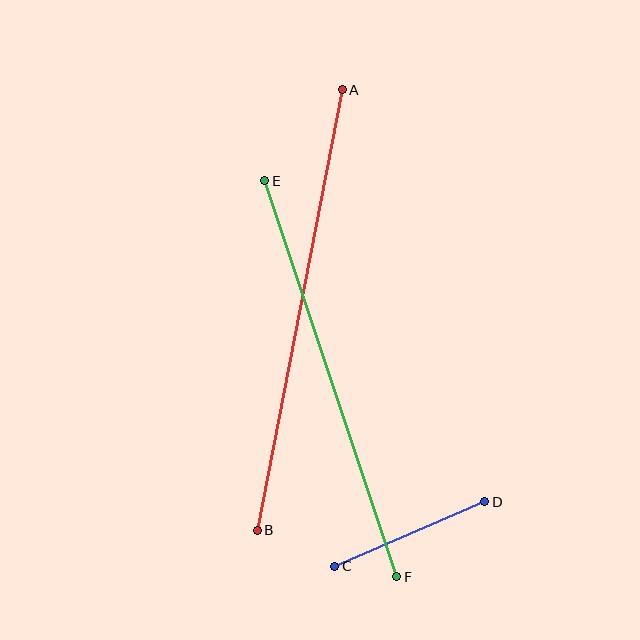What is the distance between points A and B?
The distance is approximately 448 pixels.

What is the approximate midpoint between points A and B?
The midpoint is at approximately (300, 310) pixels.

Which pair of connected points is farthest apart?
Points A and B are farthest apart.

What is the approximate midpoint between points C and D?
The midpoint is at approximately (410, 534) pixels.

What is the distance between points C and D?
The distance is approximately 164 pixels.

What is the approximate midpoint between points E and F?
The midpoint is at approximately (331, 379) pixels.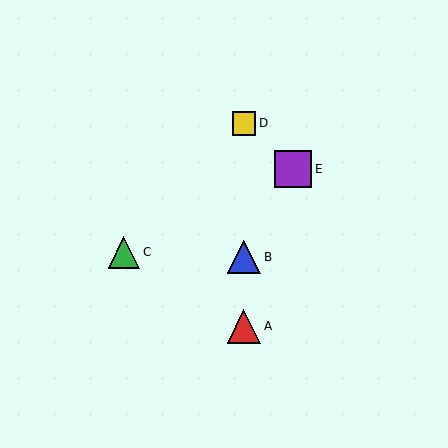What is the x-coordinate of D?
Object D is at x≈244.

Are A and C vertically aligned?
No, A is at x≈244 and C is at x≈124.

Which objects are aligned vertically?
Objects A, B, D are aligned vertically.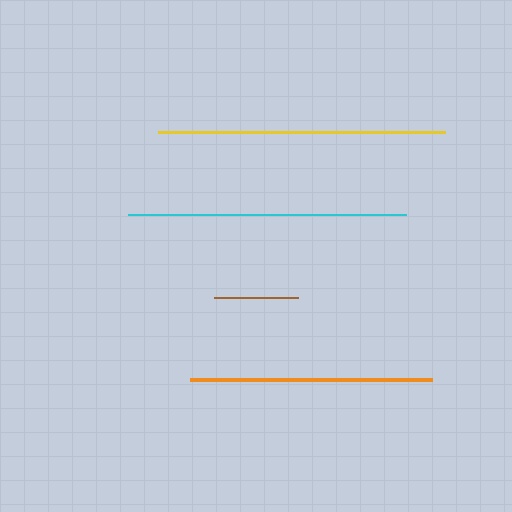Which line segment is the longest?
The yellow line is the longest at approximately 287 pixels.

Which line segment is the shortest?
The brown line is the shortest at approximately 84 pixels.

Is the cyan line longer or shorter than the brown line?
The cyan line is longer than the brown line.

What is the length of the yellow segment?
The yellow segment is approximately 287 pixels long.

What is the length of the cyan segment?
The cyan segment is approximately 278 pixels long.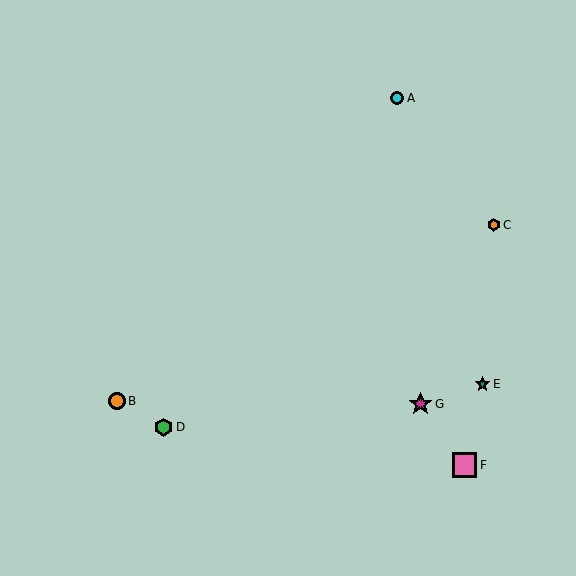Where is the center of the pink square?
The center of the pink square is at (465, 465).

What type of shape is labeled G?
Shape G is a magenta star.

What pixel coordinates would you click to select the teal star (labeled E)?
Click at (482, 384) to select the teal star E.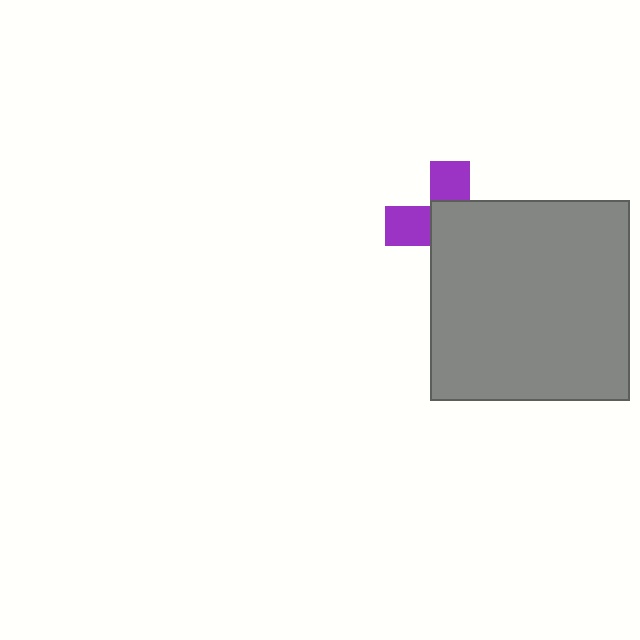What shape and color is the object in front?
The object in front is a gray square.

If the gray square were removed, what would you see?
You would see the complete purple cross.